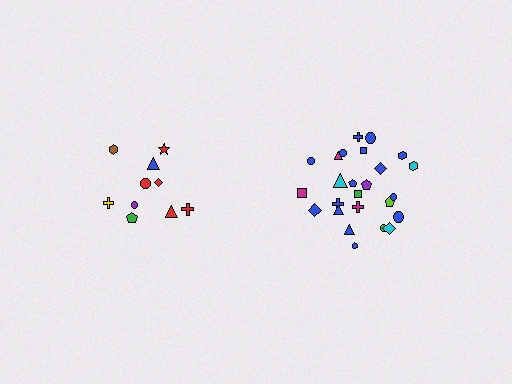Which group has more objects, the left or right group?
The right group.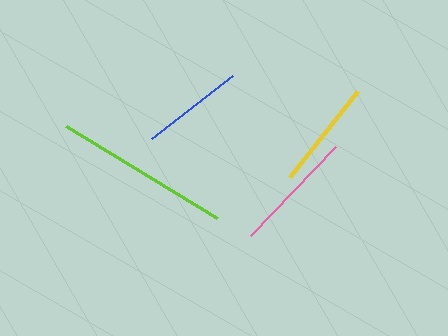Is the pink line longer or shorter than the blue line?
The pink line is longer than the blue line.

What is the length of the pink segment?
The pink segment is approximately 123 pixels long.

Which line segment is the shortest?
The blue line is the shortest at approximately 103 pixels.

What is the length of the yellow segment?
The yellow segment is approximately 110 pixels long.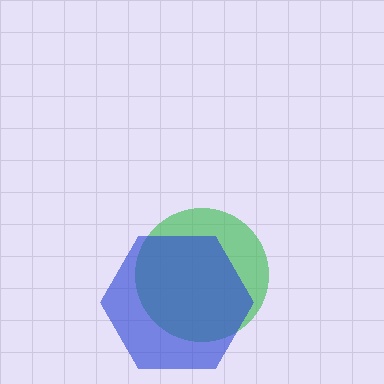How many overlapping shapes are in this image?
There are 2 overlapping shapes in the image.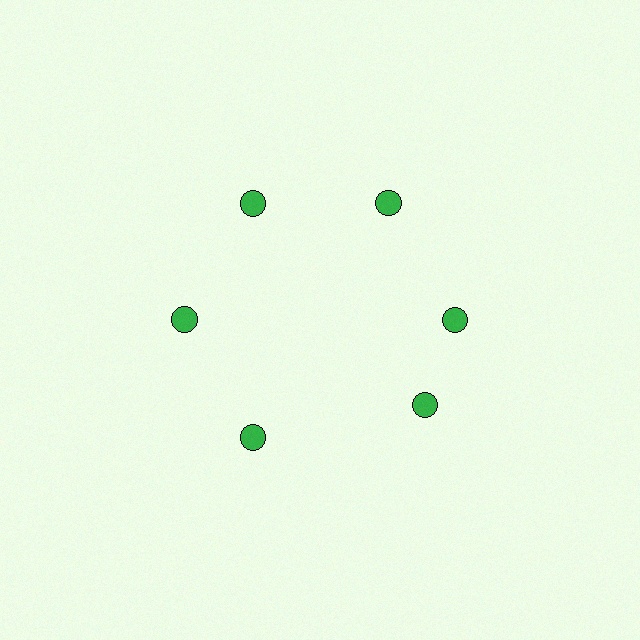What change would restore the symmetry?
The symmetry would be restored by rotating it back into even spacing with its neighbors so that all 6 circles sit at equal angles and equal distance from the center.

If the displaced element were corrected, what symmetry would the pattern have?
It would have 6-fold rotational symmetry — the pattern would map onto itself every 60 degrees.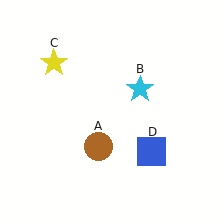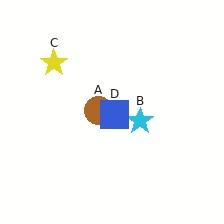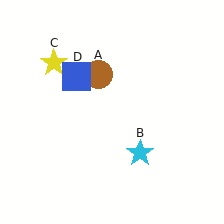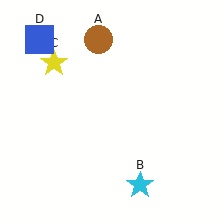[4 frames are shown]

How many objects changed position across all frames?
3 objects changed position: brown circle (object A), cyan star (object B), blue square (object D).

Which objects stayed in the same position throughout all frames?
Yellow star (object C) remained stationary.